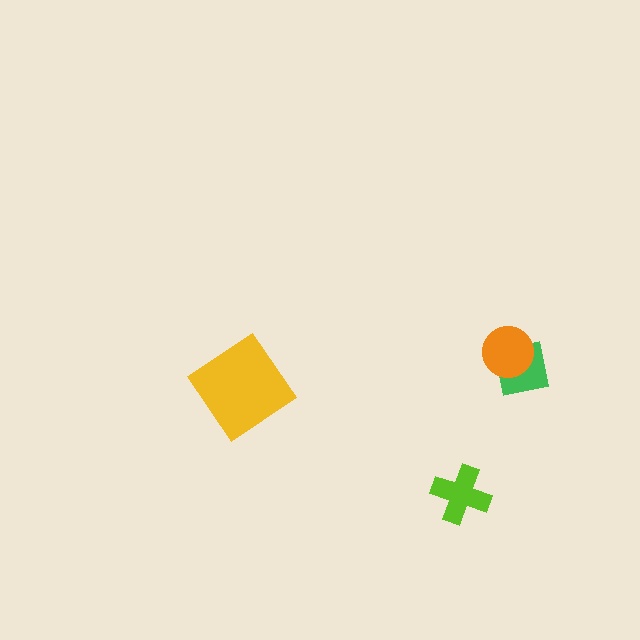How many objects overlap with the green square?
1 object overlaps with the green square.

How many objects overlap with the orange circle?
1 object overlaps with the orange circle.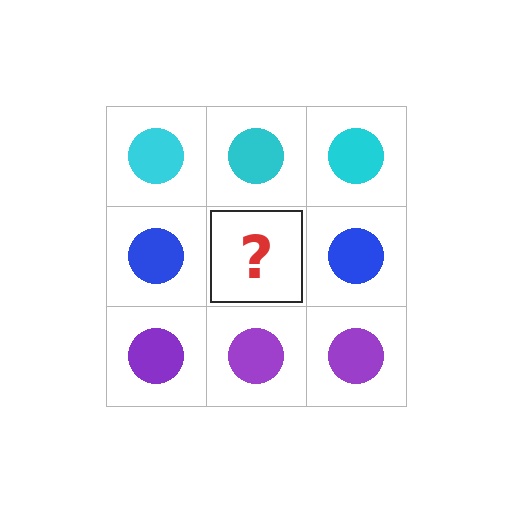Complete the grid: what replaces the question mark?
The question mark should be replaced with a blue circle.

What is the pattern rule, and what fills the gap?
The rule is that each row has a consistent color. The gap should be filled with a blue circle.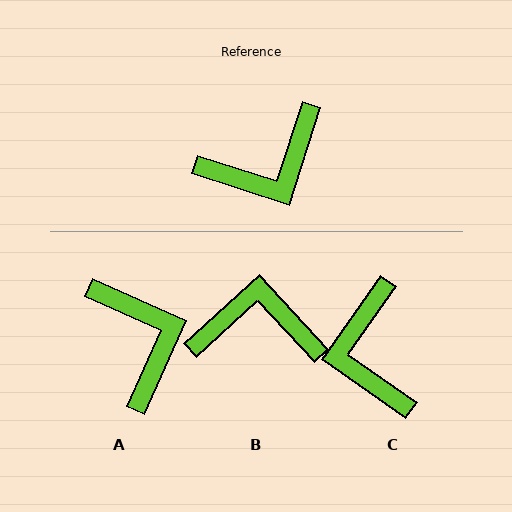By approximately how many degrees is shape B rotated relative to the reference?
Approximately 151 degrees counter-clockwise.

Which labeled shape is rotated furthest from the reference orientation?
B, about 151 degrees away.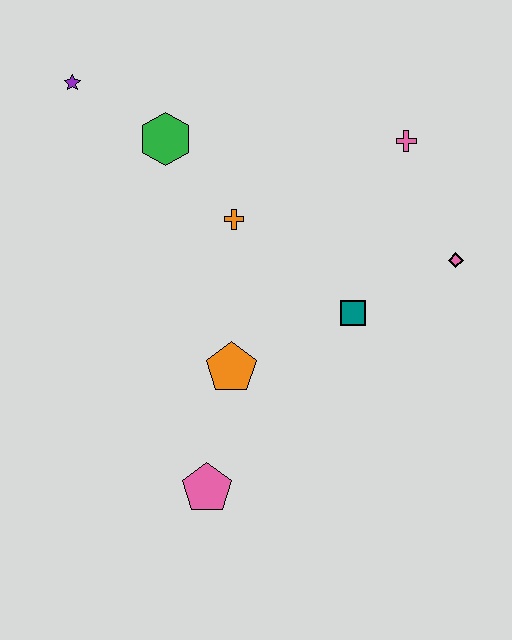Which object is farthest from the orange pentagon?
The purple star is farthest from the orange pentagon.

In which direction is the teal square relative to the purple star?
The teal square is to the right of the purple star.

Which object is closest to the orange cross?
The green hexagon is closest to the orange cross.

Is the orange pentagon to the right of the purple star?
Yes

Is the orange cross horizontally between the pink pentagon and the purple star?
No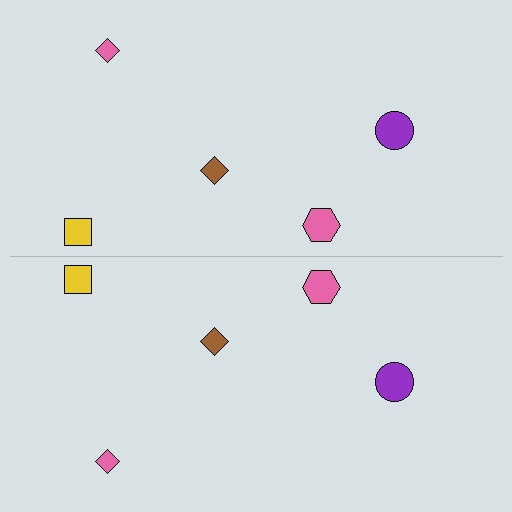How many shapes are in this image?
There are 10 shapes in this image.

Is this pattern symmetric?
Yes, this pattern has bilateral (reflection) symmetry.